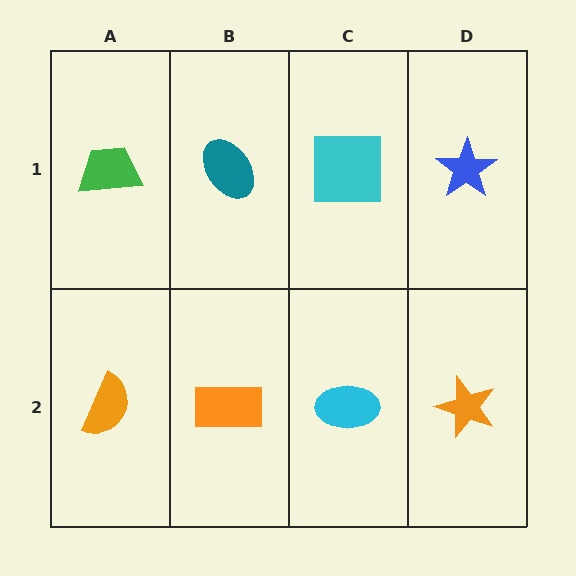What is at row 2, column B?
An orange rectangle.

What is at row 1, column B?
A teal ellipse.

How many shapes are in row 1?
4 shapes.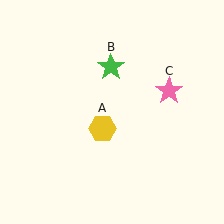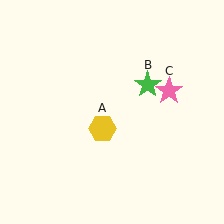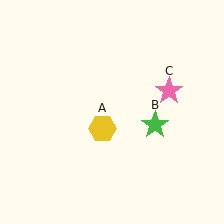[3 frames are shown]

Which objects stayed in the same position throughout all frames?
Yellow hexagon (object A) and pink star (object C) remained stationary.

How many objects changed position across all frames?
1 object changed position: green star (object B).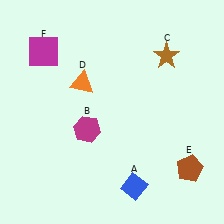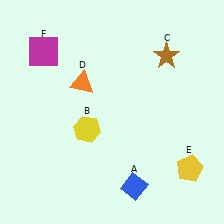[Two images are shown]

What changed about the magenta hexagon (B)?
In Image 1, B is magenta. In Image 2, it changed to yellow.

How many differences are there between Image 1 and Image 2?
There are 2 differences between the two images.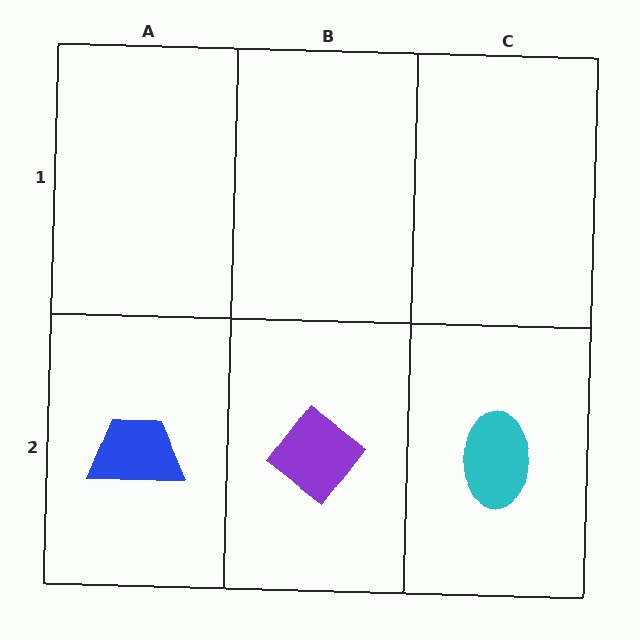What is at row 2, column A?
A blue trapezoid.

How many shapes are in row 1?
0 shapes.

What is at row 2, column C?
A cyan ellipse.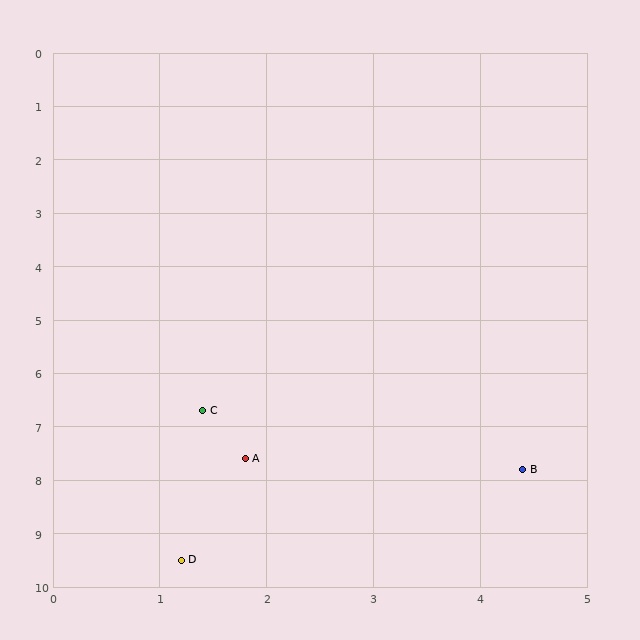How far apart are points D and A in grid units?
Points D and A are about 2.0 grid units apart.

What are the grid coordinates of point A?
Point A is at approximately (1.8, 7.6).